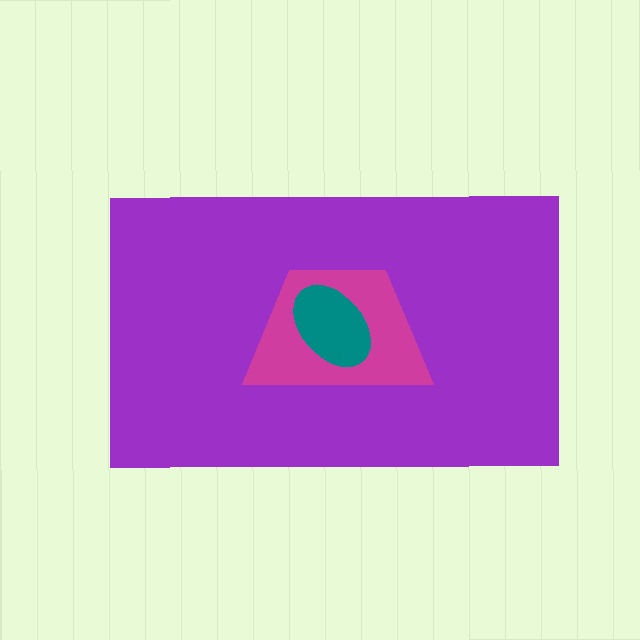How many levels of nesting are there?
3.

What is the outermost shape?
The purple rectangle.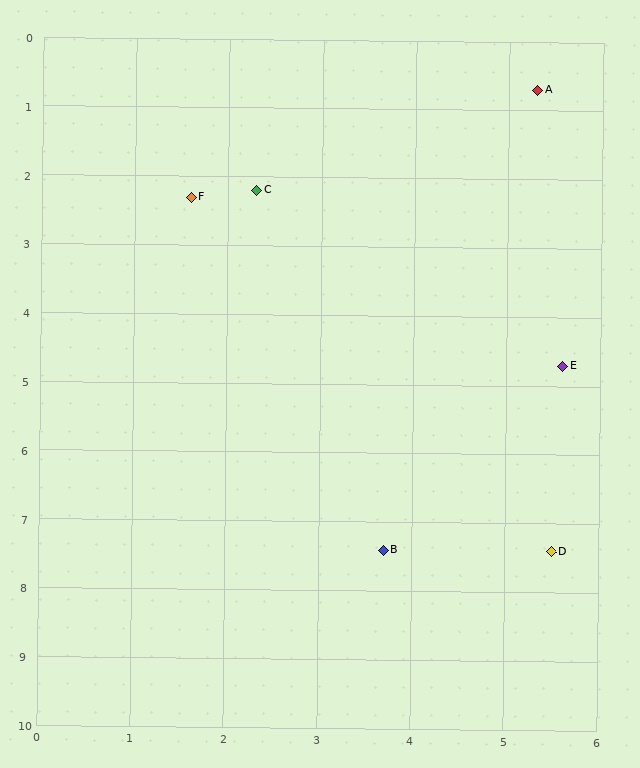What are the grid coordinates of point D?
Point D is at approximately (5.5, 7.4).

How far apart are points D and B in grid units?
Points D and B are about 1.8 grid units apart.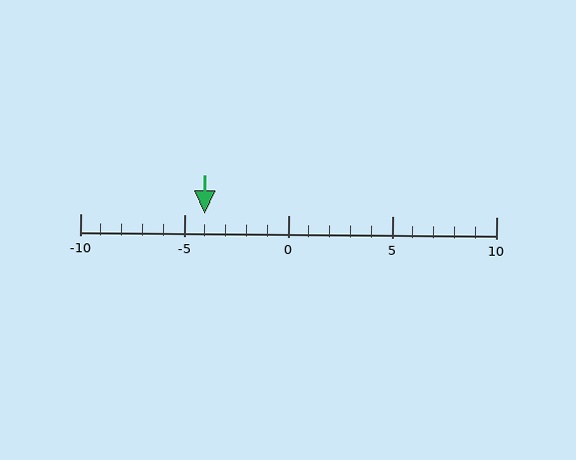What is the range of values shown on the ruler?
The ruler shows values from -10 to 10.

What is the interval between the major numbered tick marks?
The major tick marks are spaced 5 units apart.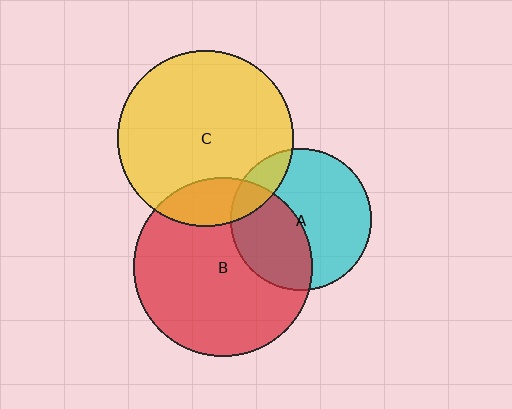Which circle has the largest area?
Circle B (red).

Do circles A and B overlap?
Yes.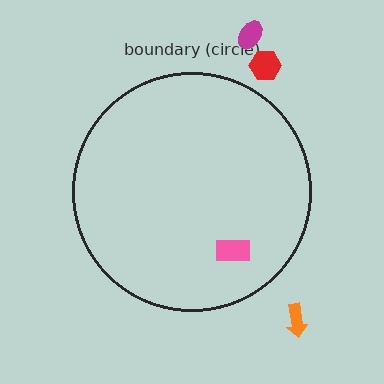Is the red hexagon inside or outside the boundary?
Outside.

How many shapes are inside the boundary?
1 inside, 3 outside.